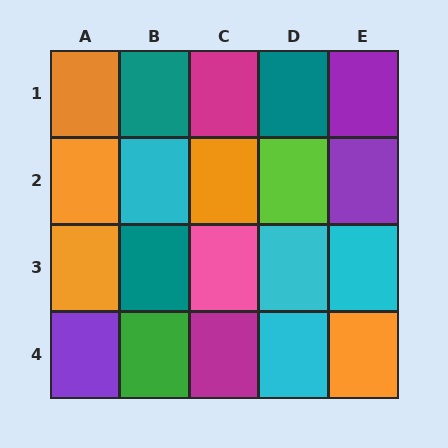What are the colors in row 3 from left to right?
Orange, teal, pink, cyan, cyan.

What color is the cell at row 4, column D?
Cyan.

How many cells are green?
1 cell is green.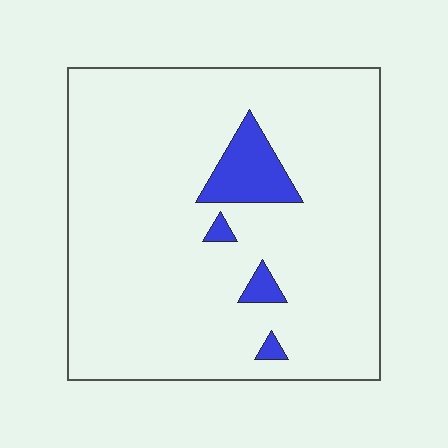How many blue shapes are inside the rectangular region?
4.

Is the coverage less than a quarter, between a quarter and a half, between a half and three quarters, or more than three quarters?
Less than a quarter.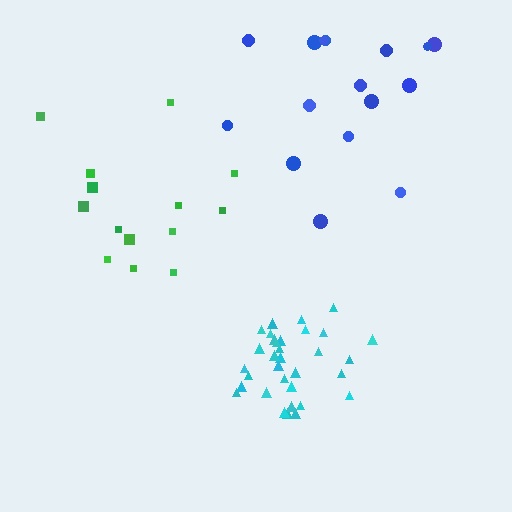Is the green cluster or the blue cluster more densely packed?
Green.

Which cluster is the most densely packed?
Cyan.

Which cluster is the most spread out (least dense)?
Blue.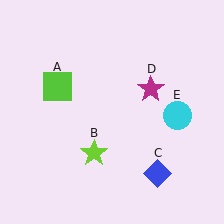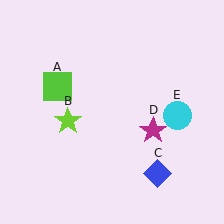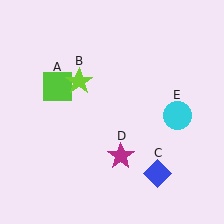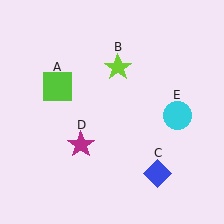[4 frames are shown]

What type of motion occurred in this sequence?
The lime star (object B), magenta star (object D) rotated clockwise around the center of the scene.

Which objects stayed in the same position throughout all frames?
Lime square (object A) and blue diamond (object C) and cyan circle (object E) remained stationary.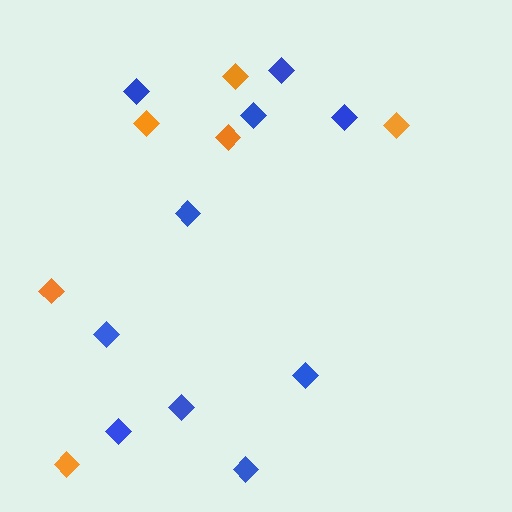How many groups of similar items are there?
There are 2 groups: one group of blue diamonds (10) and one group of orange diamonds (6).